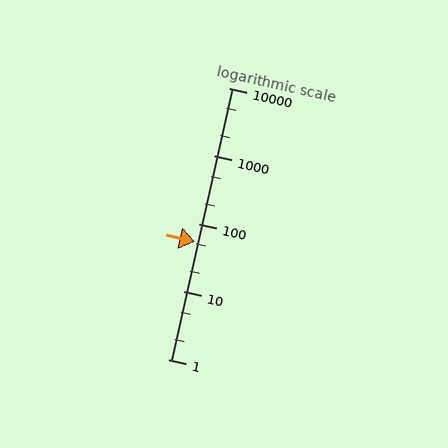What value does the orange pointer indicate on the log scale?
The pointer indicates approximately 55.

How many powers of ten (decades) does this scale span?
The scale spans 4 decades, from 1 to 10000.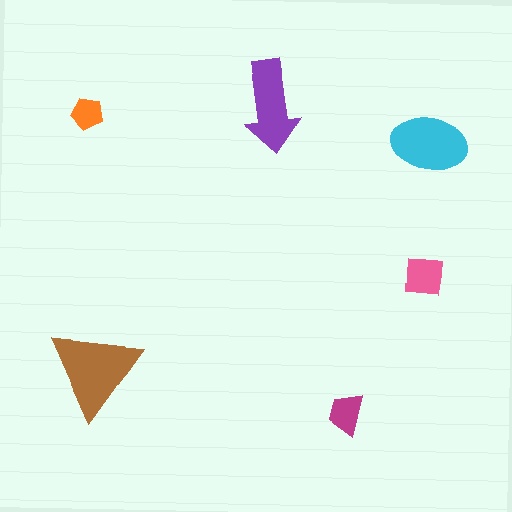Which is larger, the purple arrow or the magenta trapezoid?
The purple arrow.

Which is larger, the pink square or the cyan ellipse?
The cyan ellipse.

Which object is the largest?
The brown triangle.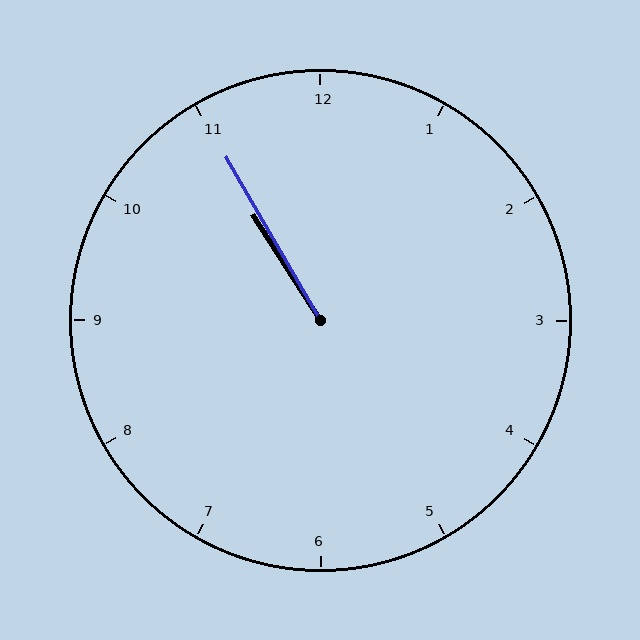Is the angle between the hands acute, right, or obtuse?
It is acute.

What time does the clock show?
10:55.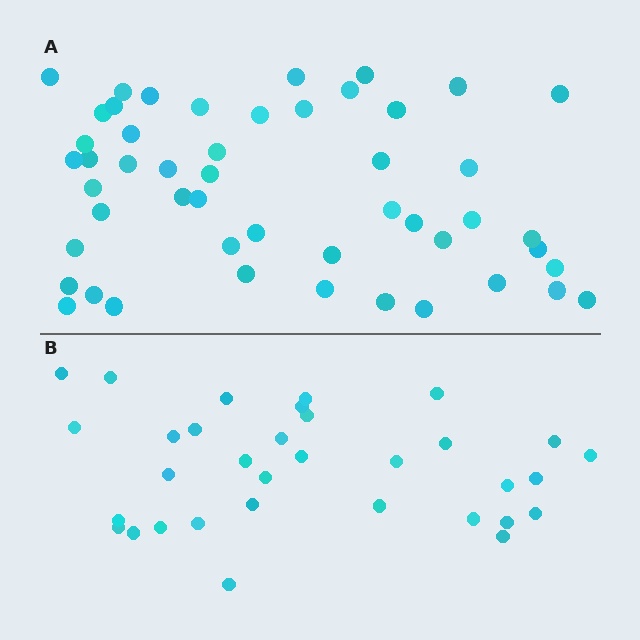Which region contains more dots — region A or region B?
Region A (the top region) has more dots.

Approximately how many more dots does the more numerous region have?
Region A has approximately 15 more dots than region B.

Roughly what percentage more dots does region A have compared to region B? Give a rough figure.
About 50% more.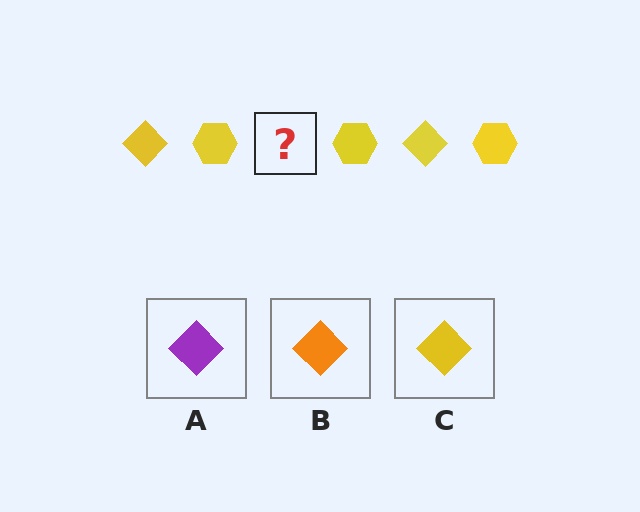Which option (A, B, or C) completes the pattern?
C.